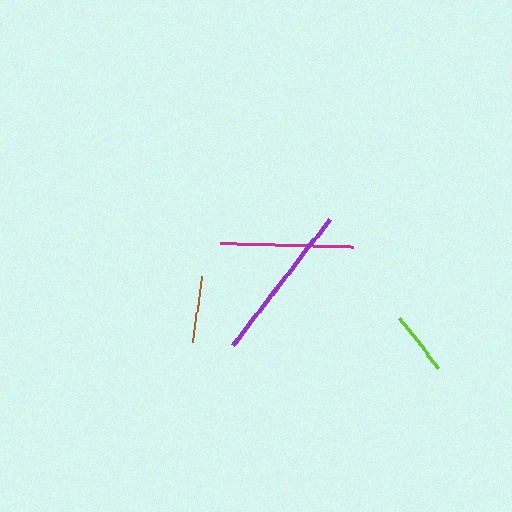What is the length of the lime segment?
The lime segment is approximately 64 pixels long.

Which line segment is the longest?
The purple line is the longest at approximately 160 pixels.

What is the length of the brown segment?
The brown segment is approximately 67 pixels long.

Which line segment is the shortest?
The lime line is the shortest at approximately 64 pixels.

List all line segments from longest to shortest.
From longest to shortest: purple, magenta, brown, lime.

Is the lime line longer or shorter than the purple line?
The purple line is longer than the lime line.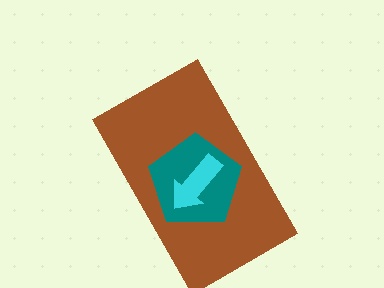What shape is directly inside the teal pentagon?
The cyan arrow.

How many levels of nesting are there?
3.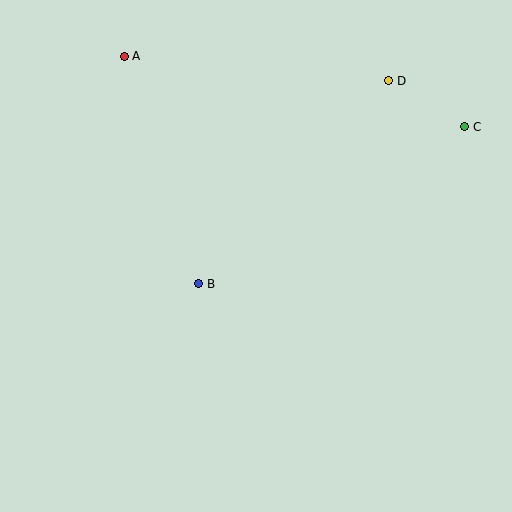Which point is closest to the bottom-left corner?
Point B is closest to the bottom-left corner.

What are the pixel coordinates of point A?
Point A is at (124, 56).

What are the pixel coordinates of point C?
Point C is at (465, 127).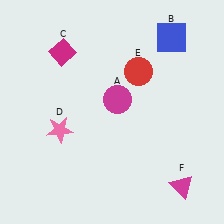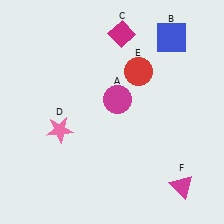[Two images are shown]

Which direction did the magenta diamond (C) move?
The magenta diamond (C) moved right.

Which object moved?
The magenta diamond (C) moved right.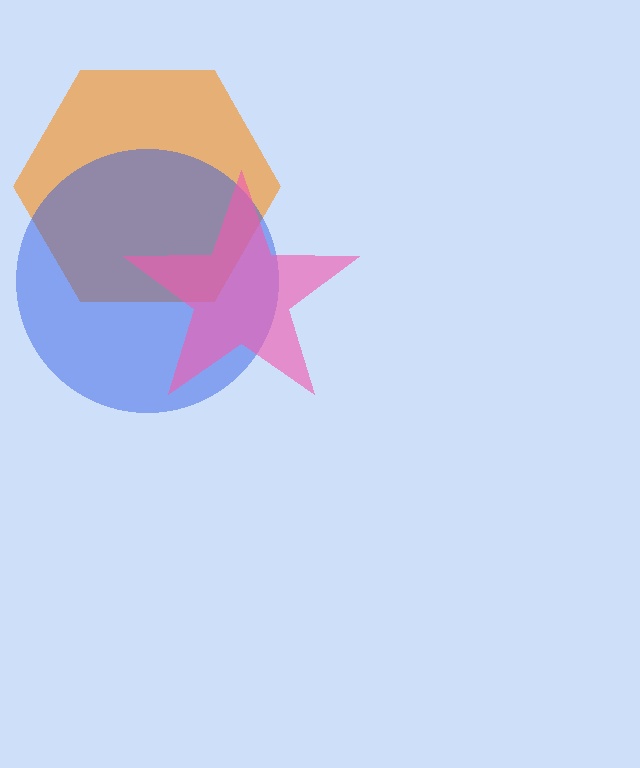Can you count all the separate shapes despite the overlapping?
Yes, there are 3 separate shapes.